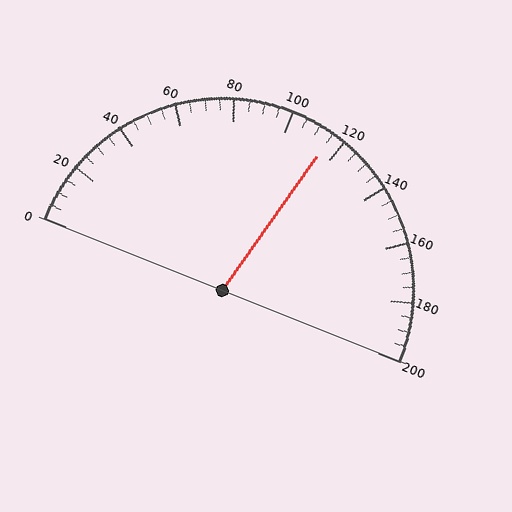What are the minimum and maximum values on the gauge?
The gauge ranges from 0 to 200.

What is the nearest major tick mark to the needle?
The nearest major tick mark is 120.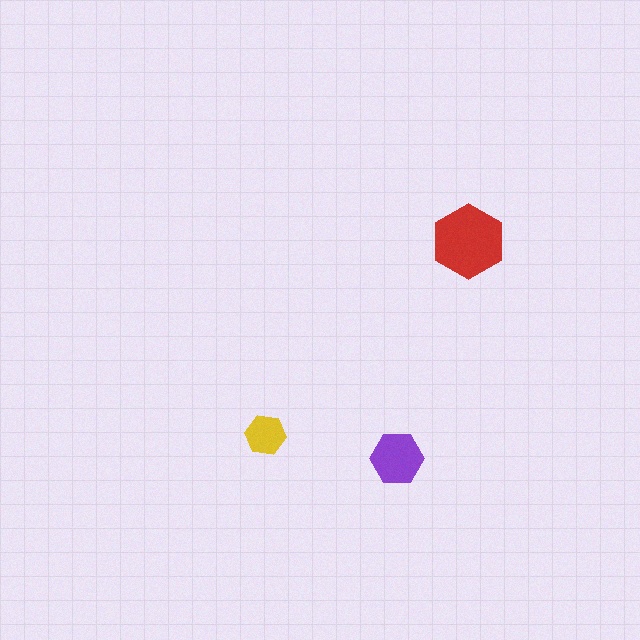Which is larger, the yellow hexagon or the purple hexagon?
The purple one.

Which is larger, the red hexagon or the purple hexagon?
The red one.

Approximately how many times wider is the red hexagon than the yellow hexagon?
About 2 times wider.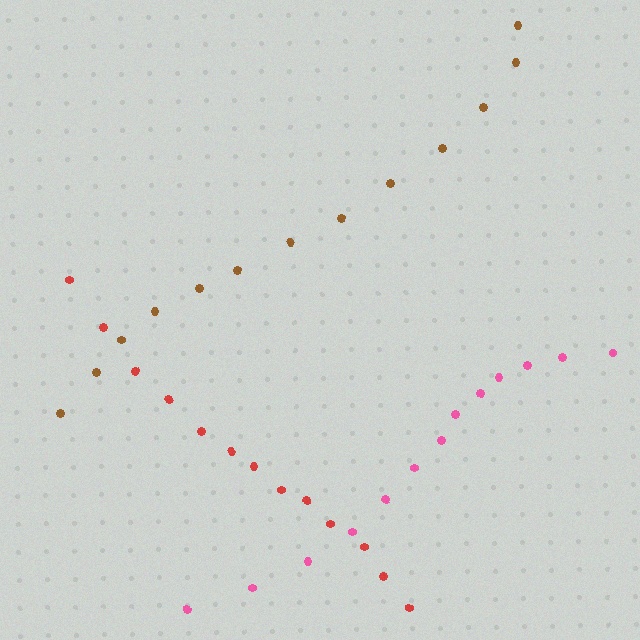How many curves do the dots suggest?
There are 3 distinct paths.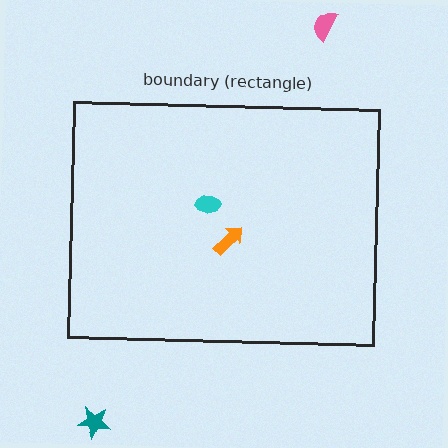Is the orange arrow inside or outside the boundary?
Inside.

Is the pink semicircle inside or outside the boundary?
Outside.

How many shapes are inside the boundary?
2 inside, 2 outside.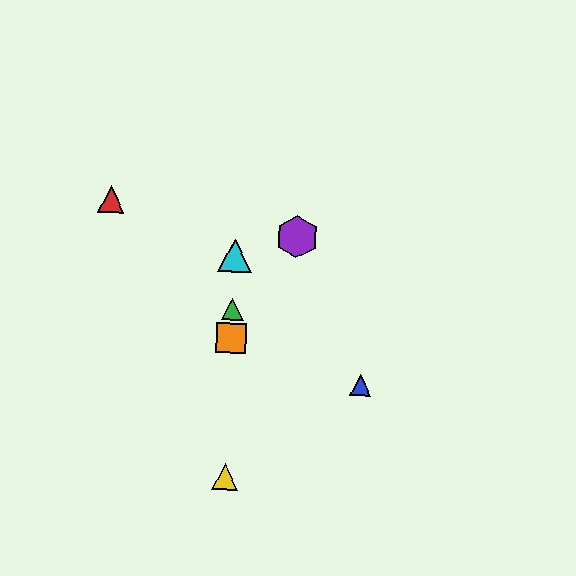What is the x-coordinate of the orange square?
The orange square is at x≈231.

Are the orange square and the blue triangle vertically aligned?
No, the orange square is at x≈231 and the blue triangle is at x≈361.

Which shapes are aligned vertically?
The green triangle, the yellow triangle, the orange square, the cyan triangle are aligned vertically.